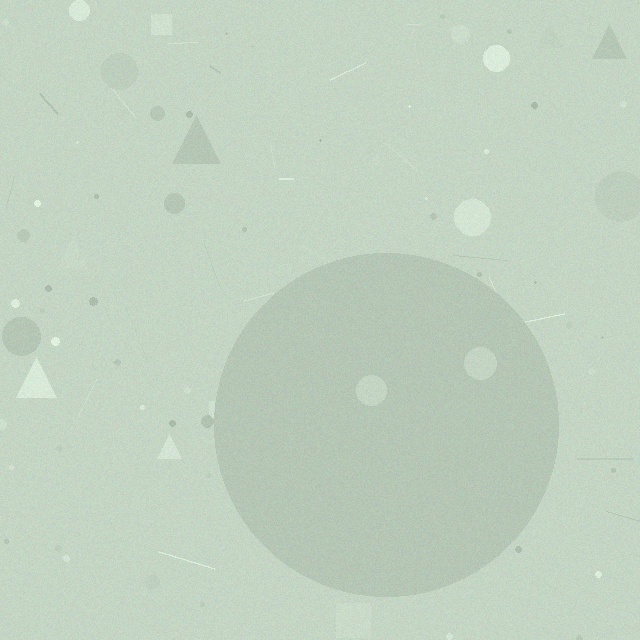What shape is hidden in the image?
A circle is hidden in the image.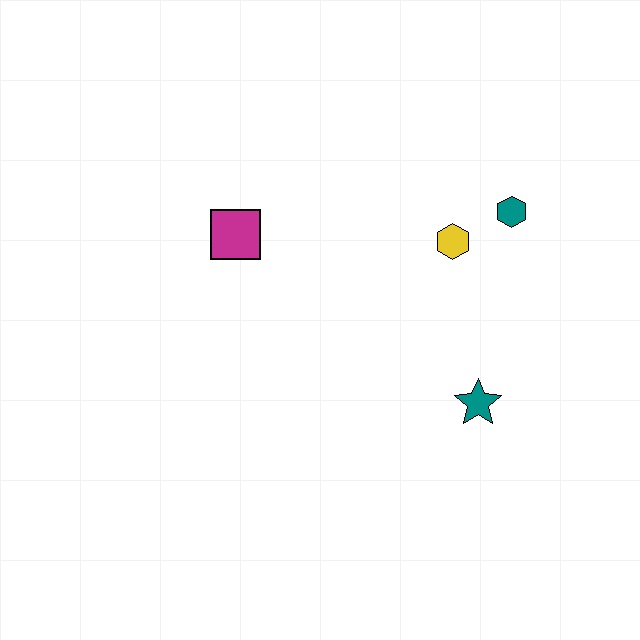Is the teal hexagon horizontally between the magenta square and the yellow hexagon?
No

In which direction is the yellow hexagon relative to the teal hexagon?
The yellow hexagon is to the left of the teal hexagon.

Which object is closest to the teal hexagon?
The yellow hexagon is closest to the teal hexagon.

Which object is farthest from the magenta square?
The teal star is farthest from the magenta square.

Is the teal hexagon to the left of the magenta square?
No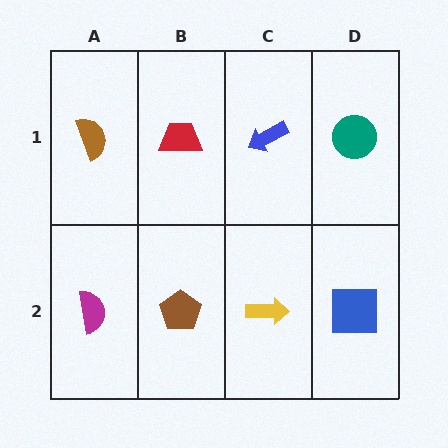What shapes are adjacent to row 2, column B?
A red trapezoid (row 1, column B), a magenta semicircle (row 2, column A), a yellow arrow (row 2, column C).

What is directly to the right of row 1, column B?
A blue arrow.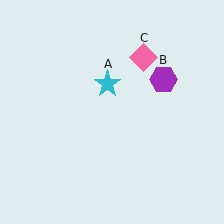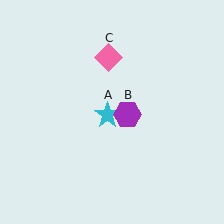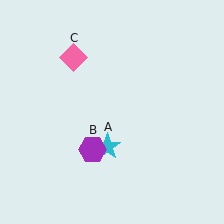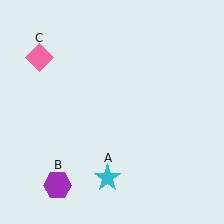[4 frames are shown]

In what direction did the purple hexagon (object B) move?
The purple hexagon (object B) moved down and to the left.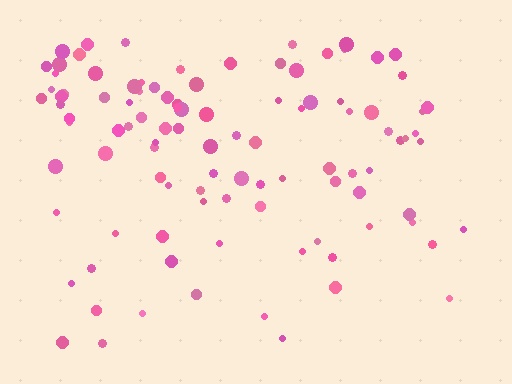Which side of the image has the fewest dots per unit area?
The bottom.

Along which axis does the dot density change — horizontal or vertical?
Vertical.